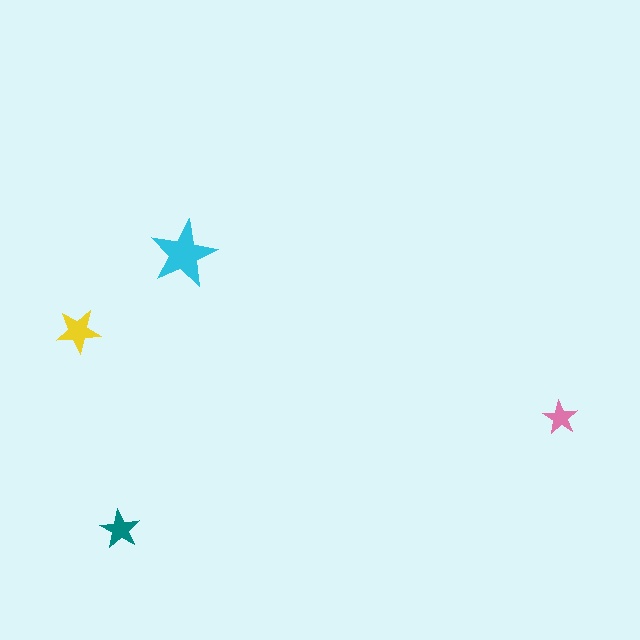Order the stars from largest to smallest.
the cyan one, the yellow one, the teal one, the pink one.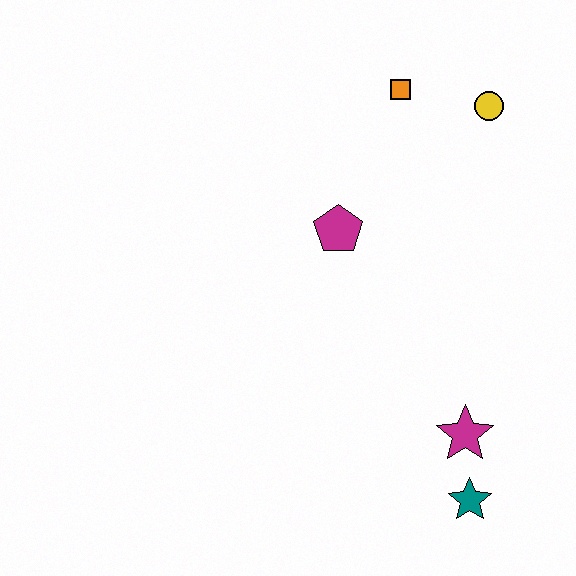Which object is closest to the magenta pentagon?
The orange square is closest to the magenta pentagon.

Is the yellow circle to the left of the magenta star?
No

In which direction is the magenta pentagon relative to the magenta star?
The magenta pentagon is above the magenta star.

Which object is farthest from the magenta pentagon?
The teal star is farthest from the magenta pentagon.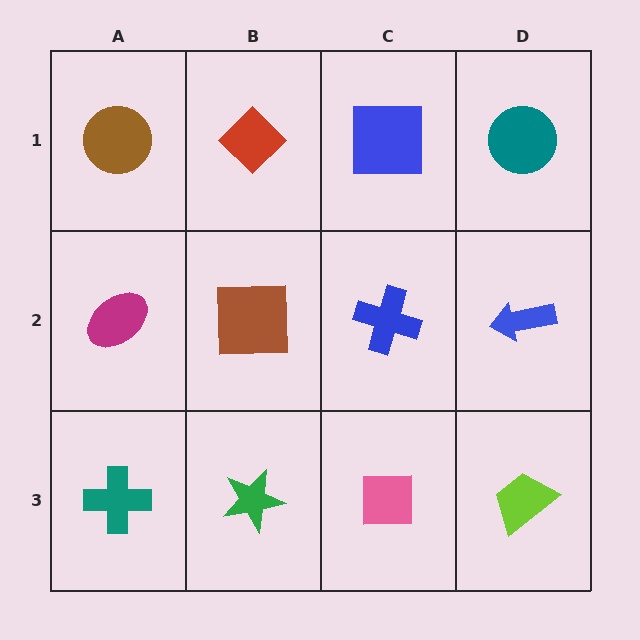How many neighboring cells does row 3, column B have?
3.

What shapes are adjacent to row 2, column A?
A brown circle (row 1, column A), a teal cross (row 3, column A), a brown square (row 2, column B).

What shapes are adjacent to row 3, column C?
A blue cross (row 2, column C), a green star (row 3, column B), a lime trapezoid (row 3, column D).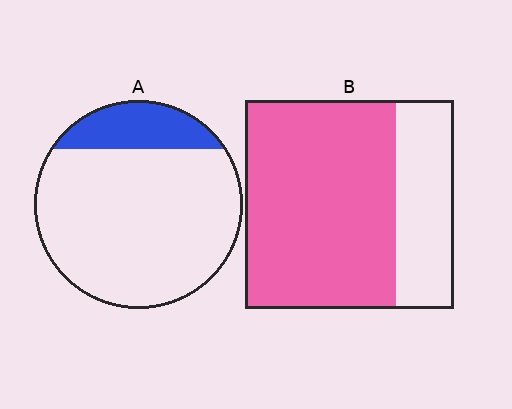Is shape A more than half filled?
No.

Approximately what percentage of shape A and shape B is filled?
A is approximately 20% and B is approximately 70%.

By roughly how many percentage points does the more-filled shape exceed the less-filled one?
By roughly 55 percentage points (B over A).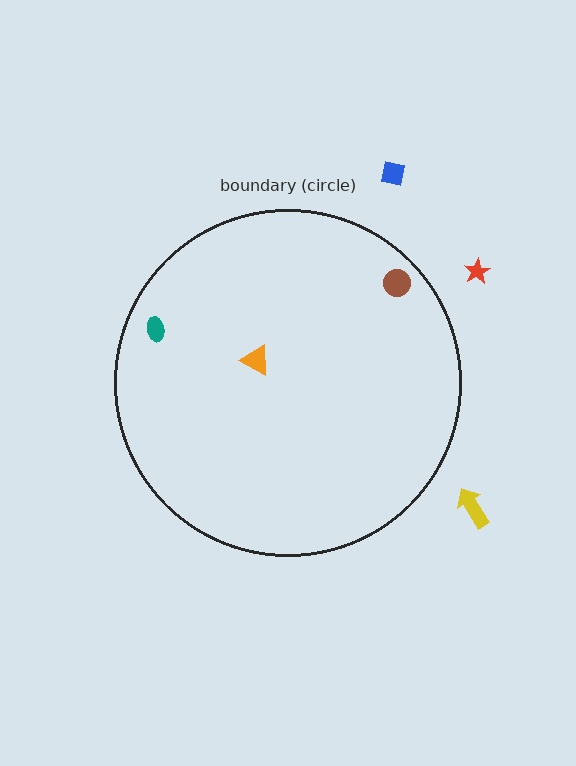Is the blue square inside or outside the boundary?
Outside.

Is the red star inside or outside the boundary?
Outside.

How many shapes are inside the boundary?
3 inside, 3 outside.